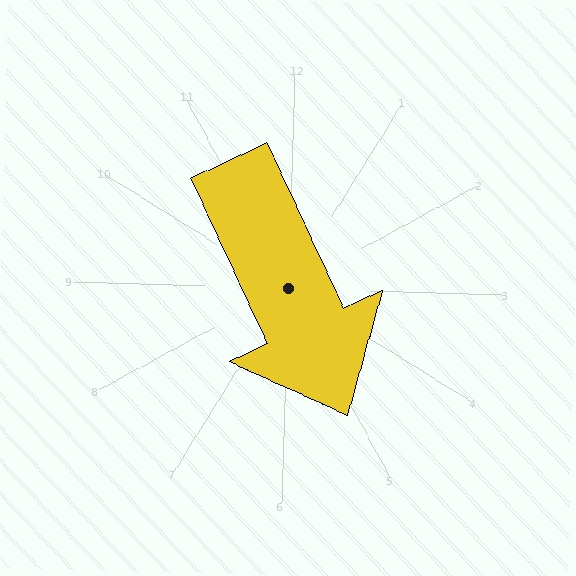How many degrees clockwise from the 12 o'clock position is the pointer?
Approximately 153 degrees.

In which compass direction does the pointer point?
Southeast.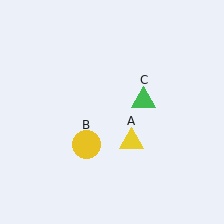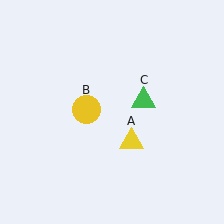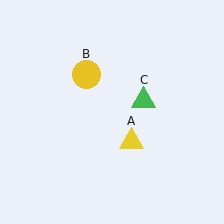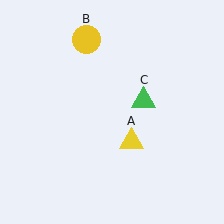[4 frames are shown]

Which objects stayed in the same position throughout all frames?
Yellow triangle (object A) and green triangle (object C) remained stationary.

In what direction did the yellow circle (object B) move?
The yellow circle (object B) moved up.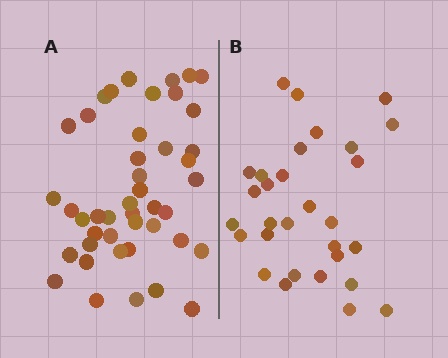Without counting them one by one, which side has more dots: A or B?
Region A (the left region) has more dots.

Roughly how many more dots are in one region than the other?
Region A has approximately 15 more dots than region B.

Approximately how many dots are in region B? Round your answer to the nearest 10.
About 30 dots.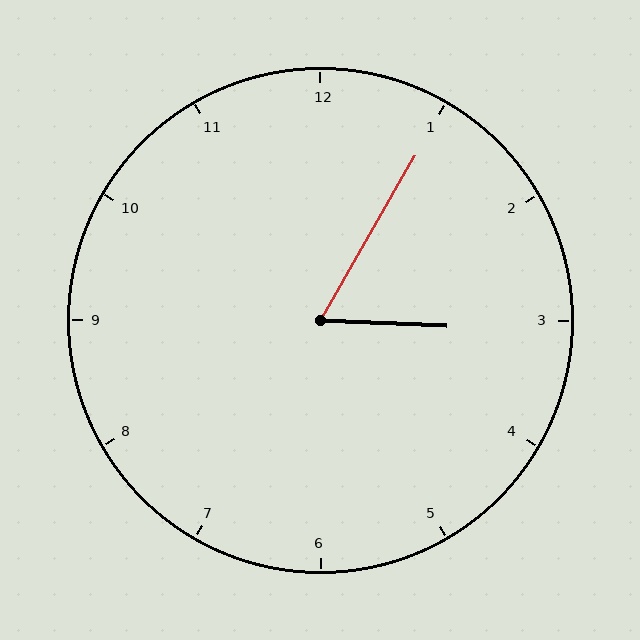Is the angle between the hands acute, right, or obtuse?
It is acute.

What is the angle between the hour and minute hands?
Approximately 62 degrees.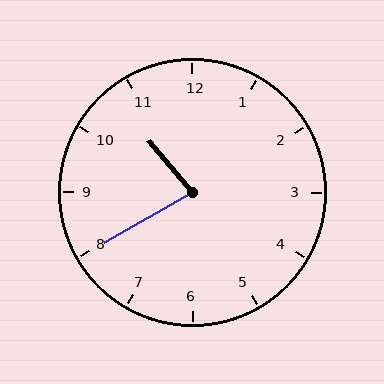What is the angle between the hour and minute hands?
Approximately 80 degrees.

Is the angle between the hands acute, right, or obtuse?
It is acute.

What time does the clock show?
10:40.